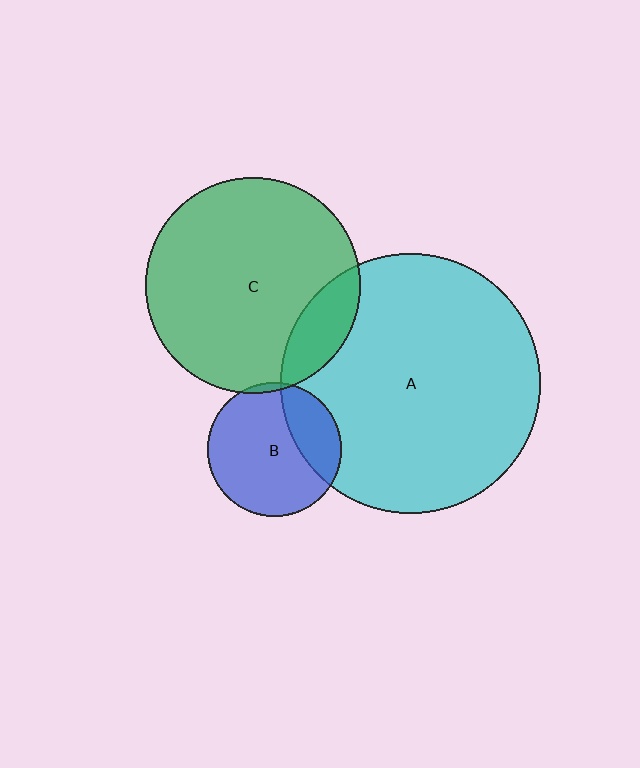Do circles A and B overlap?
Yes.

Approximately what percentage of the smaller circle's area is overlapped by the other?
Approximately 25%.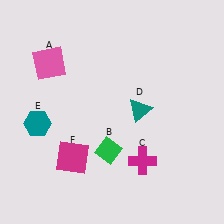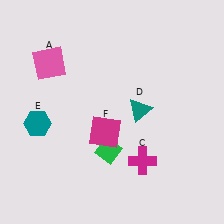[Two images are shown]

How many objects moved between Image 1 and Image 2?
1 object moved between the two images.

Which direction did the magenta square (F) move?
The magenta square (F) moved right.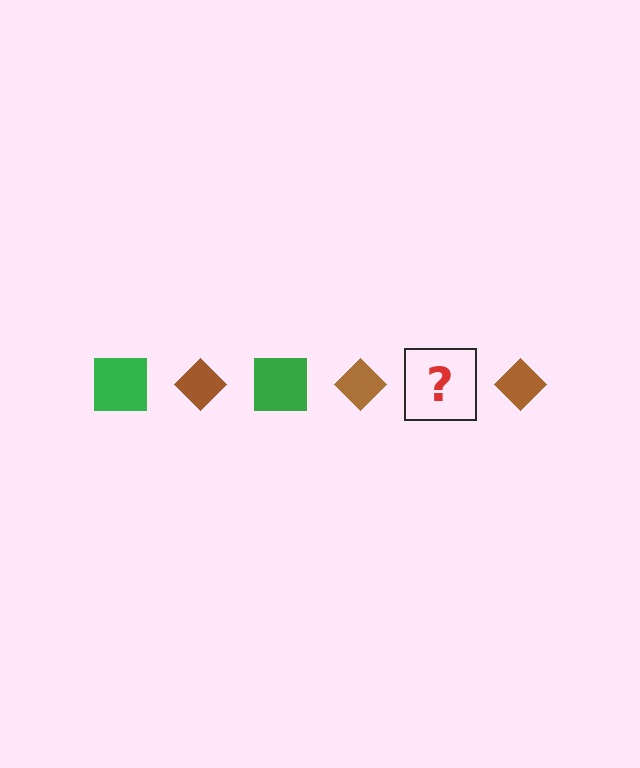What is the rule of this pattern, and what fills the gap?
The rule is that the pattern alternates between green square and brown diamond. The gap should be filled with a green square.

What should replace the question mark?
The question mark should be replaced with a green square.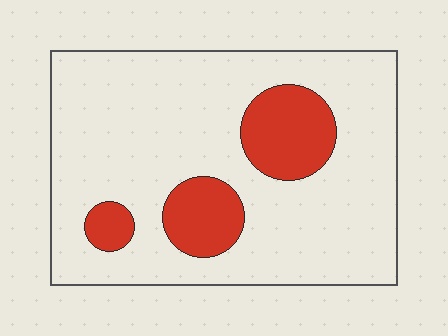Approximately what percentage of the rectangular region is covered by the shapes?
Approximately 20%.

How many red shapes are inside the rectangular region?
3.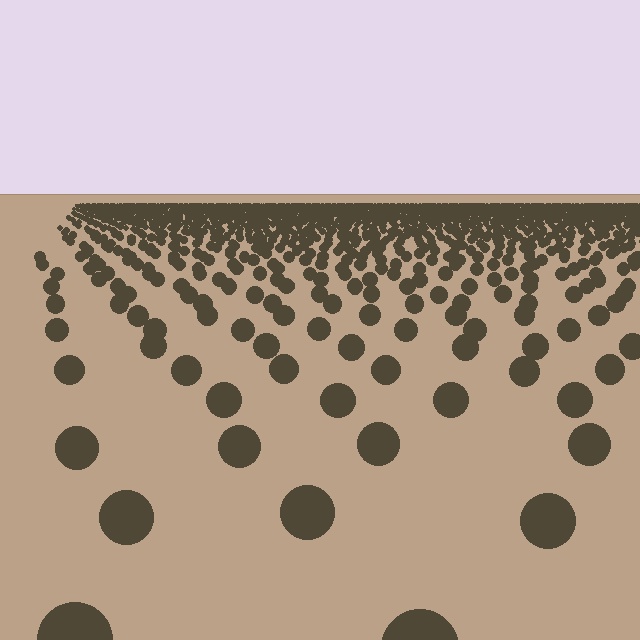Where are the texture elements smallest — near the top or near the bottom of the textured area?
Near the top.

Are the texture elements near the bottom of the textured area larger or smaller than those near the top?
Larger. Near the bottom, elements are closer to the viewer and appear at a bigger on-screen size.